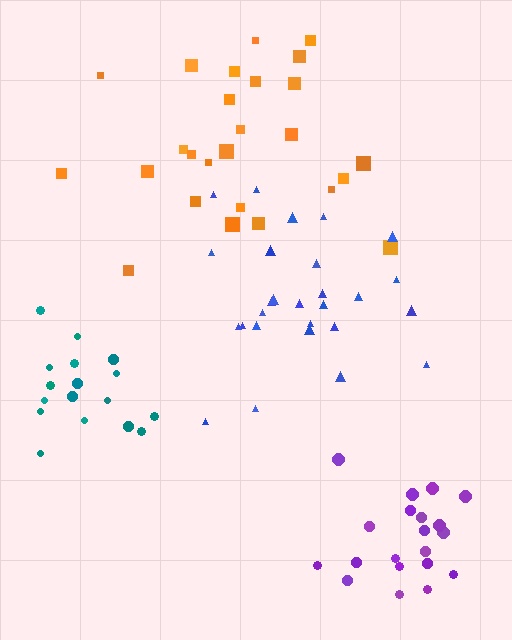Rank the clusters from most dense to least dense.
purple, blue, teal, orange.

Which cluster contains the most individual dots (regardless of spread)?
Blue (27).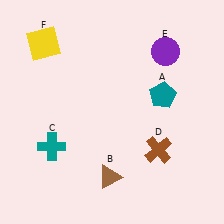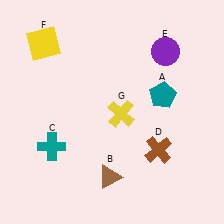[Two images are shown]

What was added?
A yellow cross (G) was added in Image 2.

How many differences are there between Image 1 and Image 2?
There is 1 difference between the two images.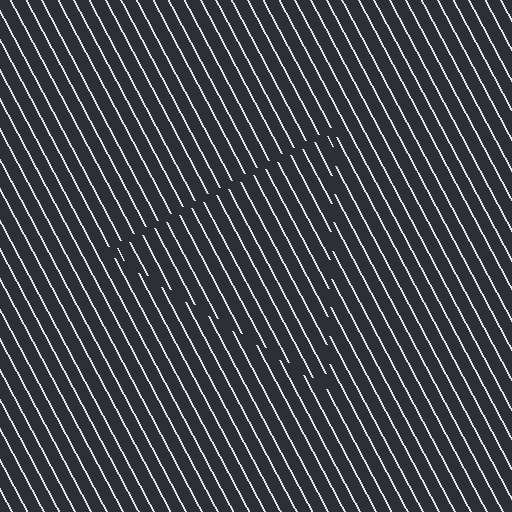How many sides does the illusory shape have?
3 sides — the line-ends trace a triangle.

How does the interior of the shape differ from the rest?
The interior of the shape contains the same grating, shifted by half a period — the contour is defined by the phase discontinuity where line-ends from the inner and outer gratings abut.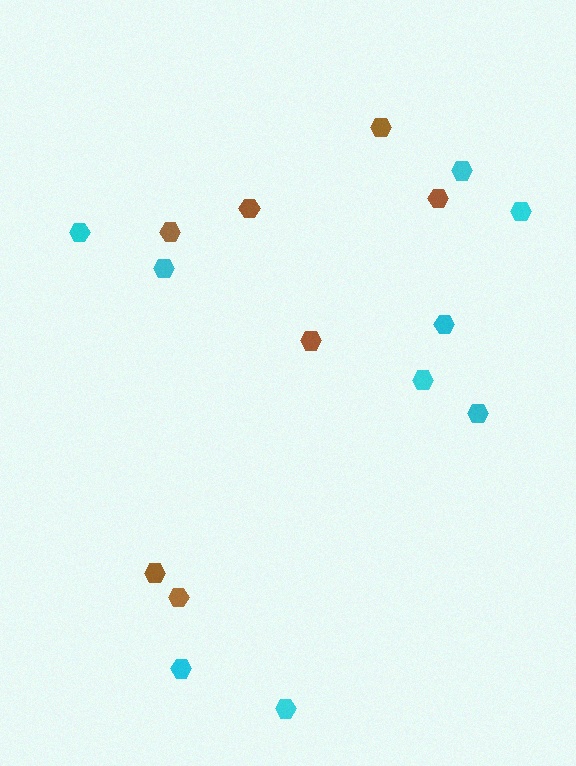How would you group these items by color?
There are 2 groups: one group of brown hexagons (7) and one group of cyan hexagons (9).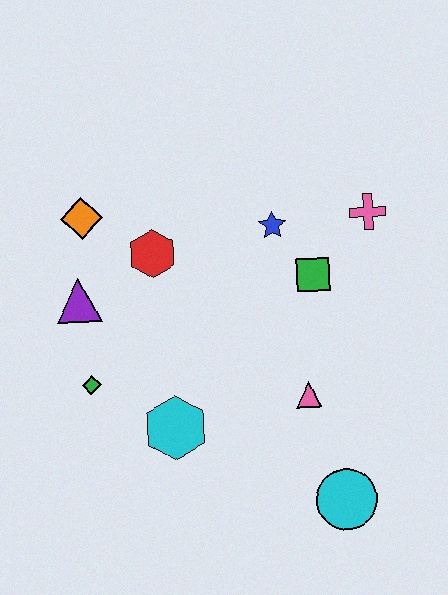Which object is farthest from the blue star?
The cyan circle is farthest from the blue star.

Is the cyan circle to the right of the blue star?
Yes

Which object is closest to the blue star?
The green square is closest to the blue star.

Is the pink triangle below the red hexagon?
Yes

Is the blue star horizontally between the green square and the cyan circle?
No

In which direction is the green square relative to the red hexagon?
The green square is to the right of the red hexagon.